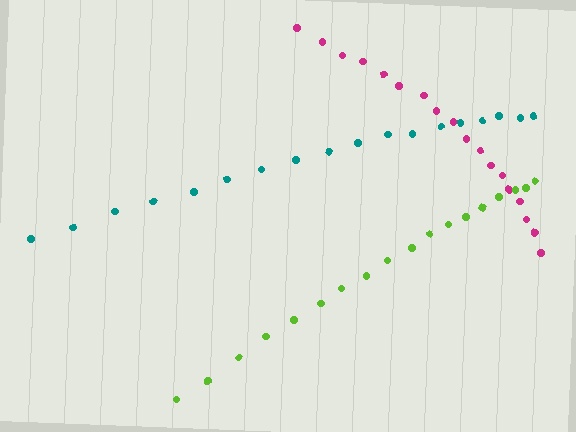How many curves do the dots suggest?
There are 3 distinct paths.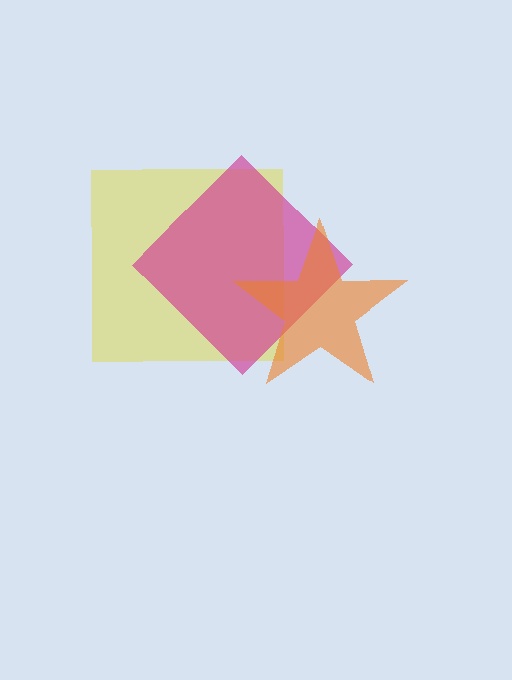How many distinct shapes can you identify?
There are 3 distinct shapes: a yellow square, a magenta diamond, an orange star.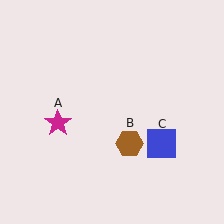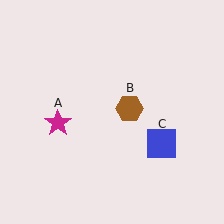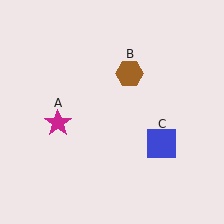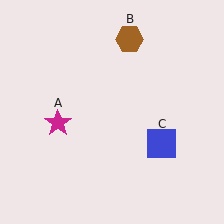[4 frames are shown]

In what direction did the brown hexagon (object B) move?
The brown hexagon (object B) moved up.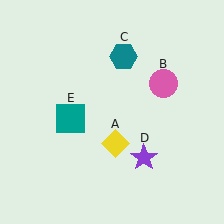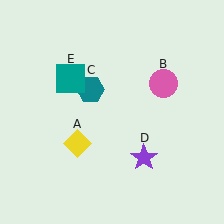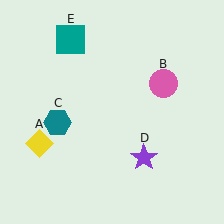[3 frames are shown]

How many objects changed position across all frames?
3 objects changed position: yellow diamond (object A), teal hexagon (object C), teal square (object E).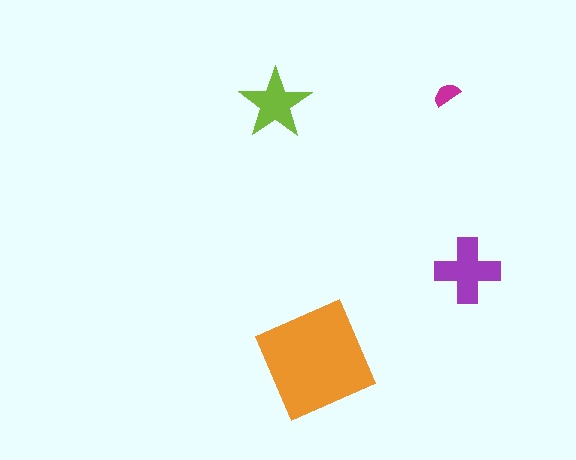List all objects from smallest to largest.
The magenta semicircle, the lime star, the purple cross, the orange square.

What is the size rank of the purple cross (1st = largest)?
2nd.